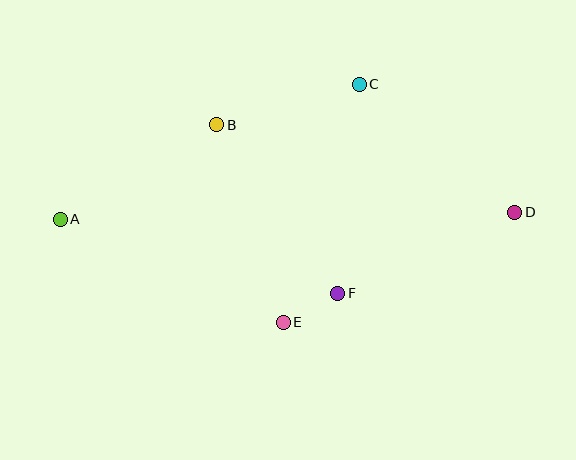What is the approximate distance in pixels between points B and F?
The distance between B and F is approximately 207 pixels.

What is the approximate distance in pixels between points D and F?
The distance between D and F is approximately 194 pixels.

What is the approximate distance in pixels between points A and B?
The distance between A and B is approximately 183 pixels.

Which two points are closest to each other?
Points E and F are closest to each other.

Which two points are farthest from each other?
Points A and D are farthest from each other.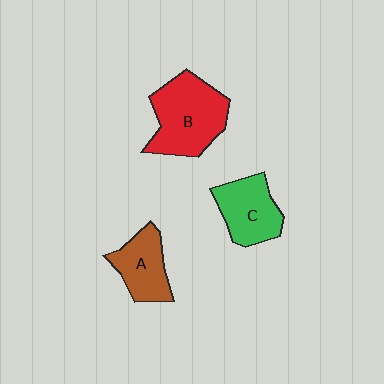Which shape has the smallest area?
Shape A (brown).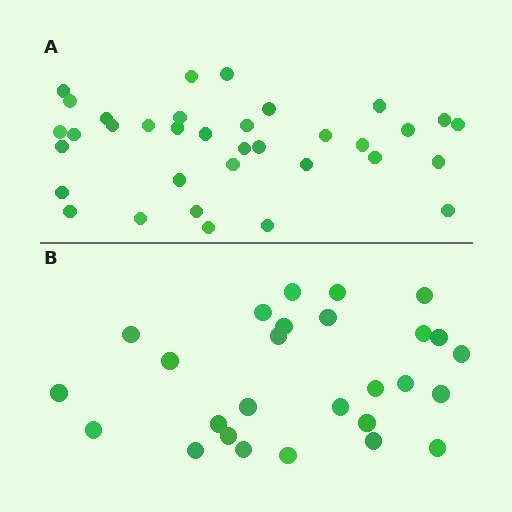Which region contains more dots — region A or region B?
Region A (the top region) has more dots.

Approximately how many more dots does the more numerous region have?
Region A has roughly 8 or so more dots than region B.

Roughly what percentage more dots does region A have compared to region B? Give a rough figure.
About 30% more.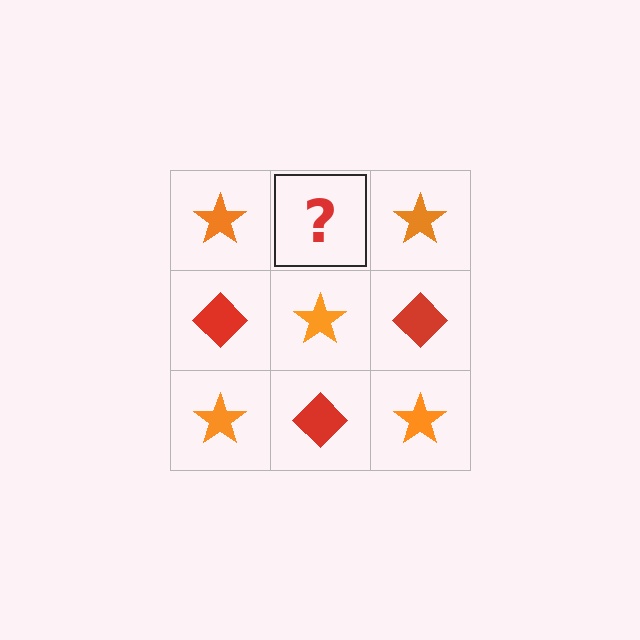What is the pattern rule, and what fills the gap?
The rule is that it alternates orange star and red diamond in a checkerboard pattern. The gap should be filled with a red diamond.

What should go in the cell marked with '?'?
The missing cell should contain a red diamond.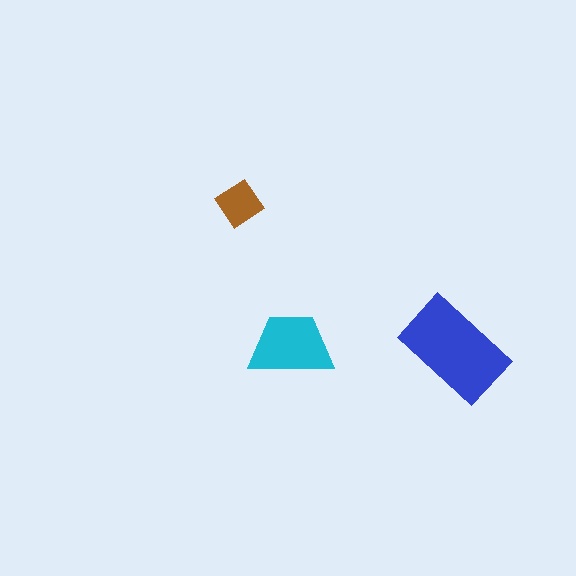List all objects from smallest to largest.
The brown diamond, the cyan trapezoid, the blue rectangle.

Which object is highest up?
The brown diamond is topmost.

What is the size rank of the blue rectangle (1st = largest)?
1st.